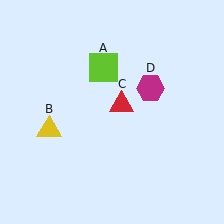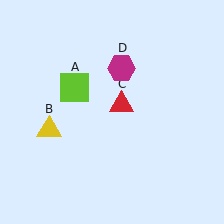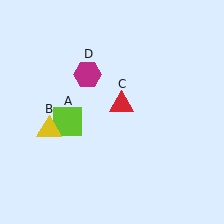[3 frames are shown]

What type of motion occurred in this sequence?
The lime square (object A), magenta hexagon (object D) rotated counterclockwise around the center of the scene.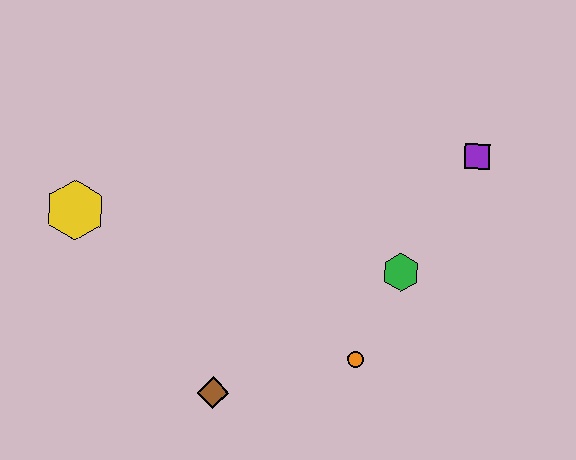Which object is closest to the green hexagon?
The orange circle is closest to the green hexagon.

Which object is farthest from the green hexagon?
The yellow hexagon is farthest from the green hexagon.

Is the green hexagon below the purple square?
Yes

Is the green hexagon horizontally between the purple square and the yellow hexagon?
Yes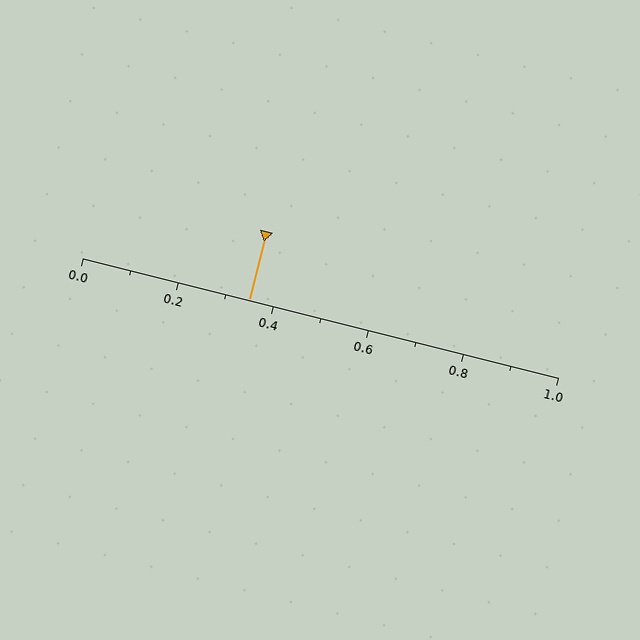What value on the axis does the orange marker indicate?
The marker indicates approximately 0.35.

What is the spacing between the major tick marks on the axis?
The major ticks are spaced 0.2 apart.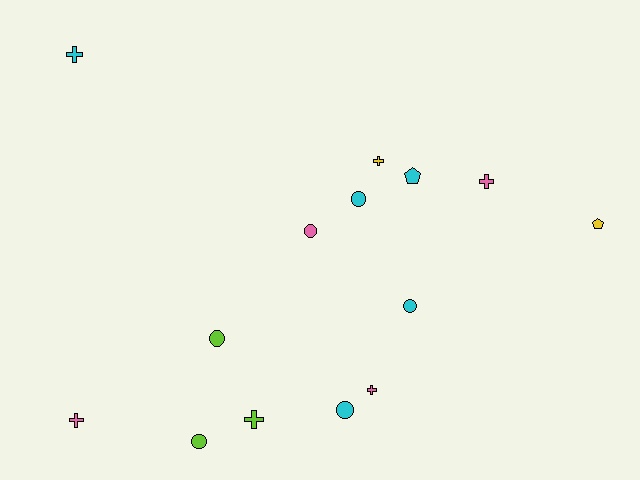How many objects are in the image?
There are 14 objects.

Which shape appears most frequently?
Cross, with 6 objects.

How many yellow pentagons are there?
There is 1 yellow pentagon.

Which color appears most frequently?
Cyan, with 5 objects.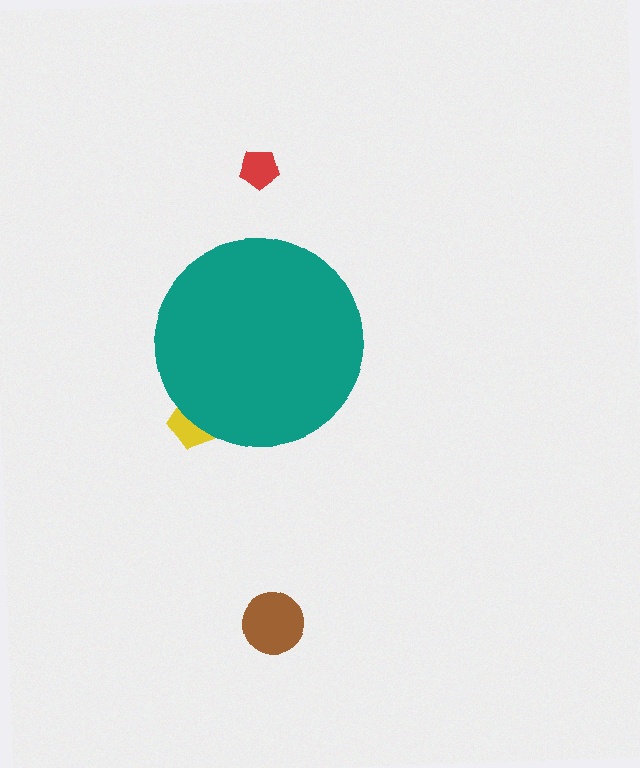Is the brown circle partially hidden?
No, the brown circle is fully visible.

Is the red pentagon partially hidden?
No, the red pentagon is fully visible.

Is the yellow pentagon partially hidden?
Yes, the yellow pentagon is partially hidden behind the teal circle.